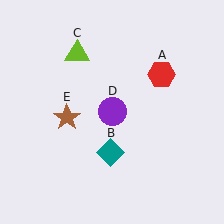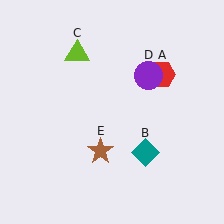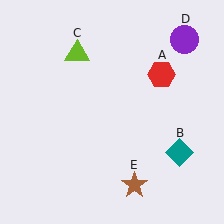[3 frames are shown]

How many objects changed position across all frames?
3 objects changed position: teal diamond (object B), purple circle (object D), brown star (object E).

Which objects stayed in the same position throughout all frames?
Red hexagon (object A) and lime triangle (object C) remained stationary.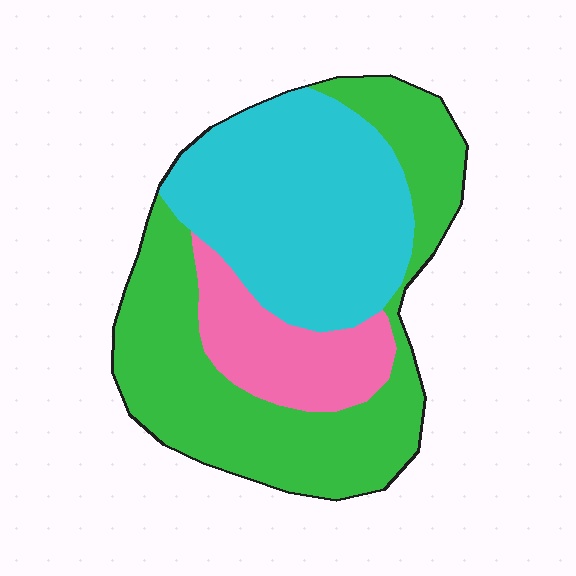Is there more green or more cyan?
Green.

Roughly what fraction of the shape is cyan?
Cyan takes up about three eighths (3/8) of the shape.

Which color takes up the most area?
Green, at roughly 45%.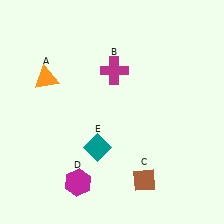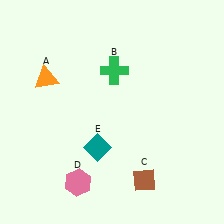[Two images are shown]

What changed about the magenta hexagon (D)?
In Image 1, D is magenta. In Image 2, it changed to pink.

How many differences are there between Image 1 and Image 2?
There are 2 differences between the two images.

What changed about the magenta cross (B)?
In Image 1, B is magenta. In Image 2, it changed to green.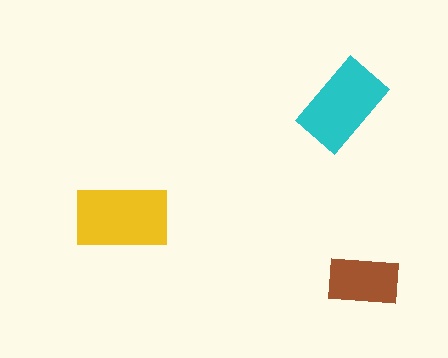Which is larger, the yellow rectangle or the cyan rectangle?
The yellow one.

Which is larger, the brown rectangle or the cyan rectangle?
The cyan one.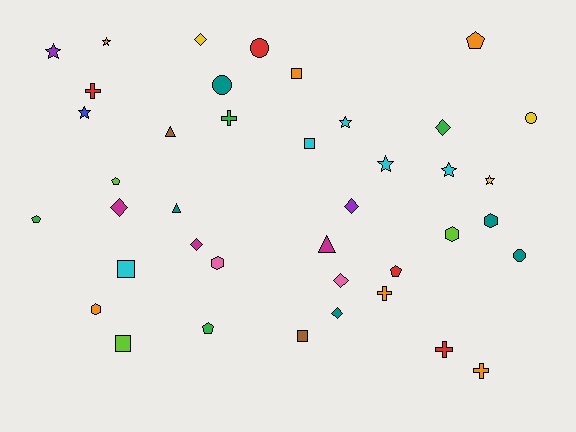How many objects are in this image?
There are 40 objects.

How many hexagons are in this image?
There are 4 hexagons.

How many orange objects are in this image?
There are 6 orange objects.